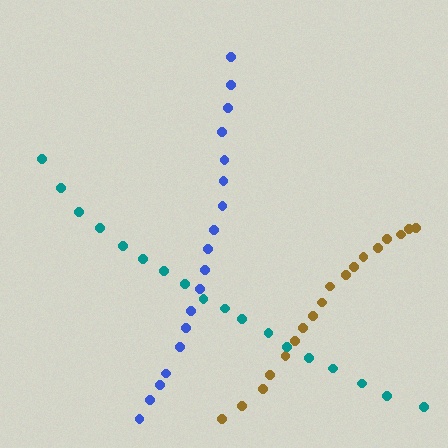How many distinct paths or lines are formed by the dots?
There are 3 distinct paths.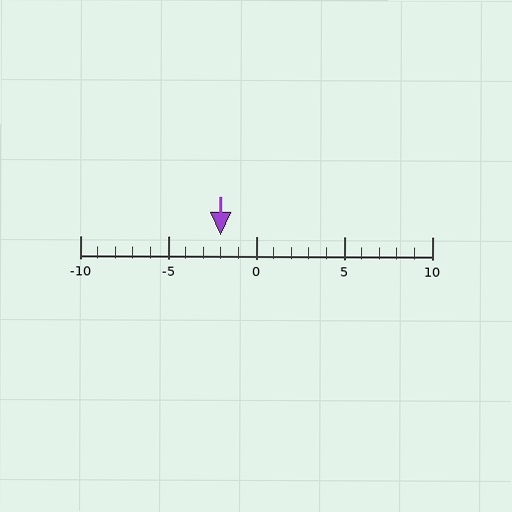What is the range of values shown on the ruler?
The ruler shows values from -10 to 10.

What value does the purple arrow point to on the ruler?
The purple arrow points to approximately -2.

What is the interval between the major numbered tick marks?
The major tick marks are spaced 5 units apart.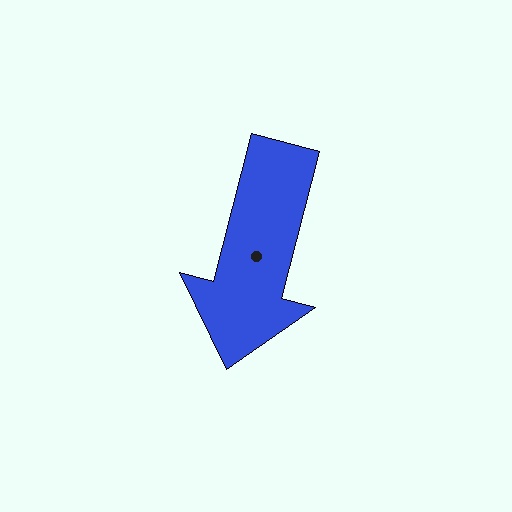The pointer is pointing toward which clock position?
Roughly 6 o'clock.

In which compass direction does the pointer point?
South.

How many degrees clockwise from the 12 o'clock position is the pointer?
Approximately 195 degrees.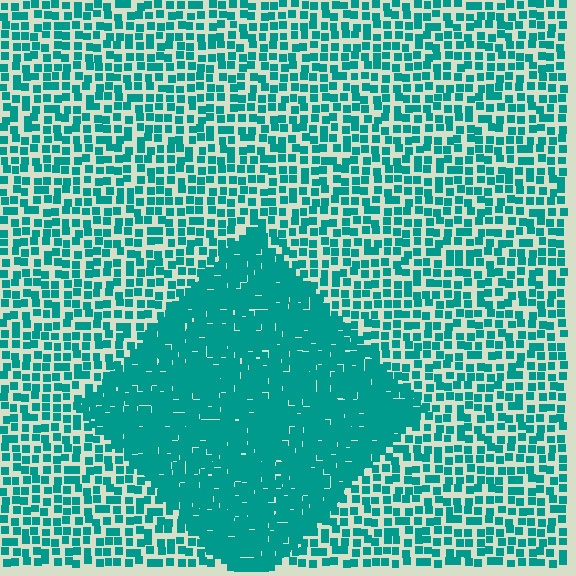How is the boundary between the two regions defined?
The boundary is defined by a change in element density (approximately 2.2x ratio). All elements are the same color, size, and shape.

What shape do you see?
I see a diamond.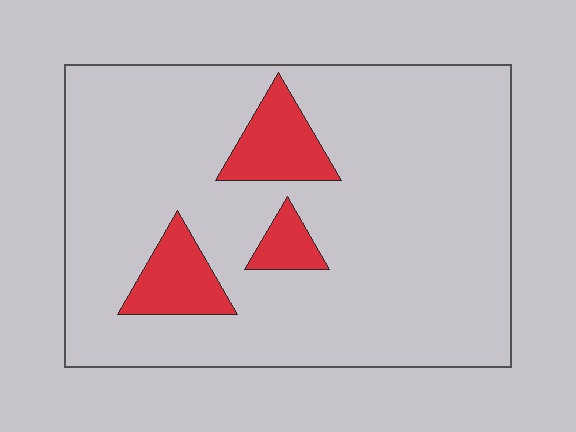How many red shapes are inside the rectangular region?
3.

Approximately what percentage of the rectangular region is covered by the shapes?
Approximately 10%.